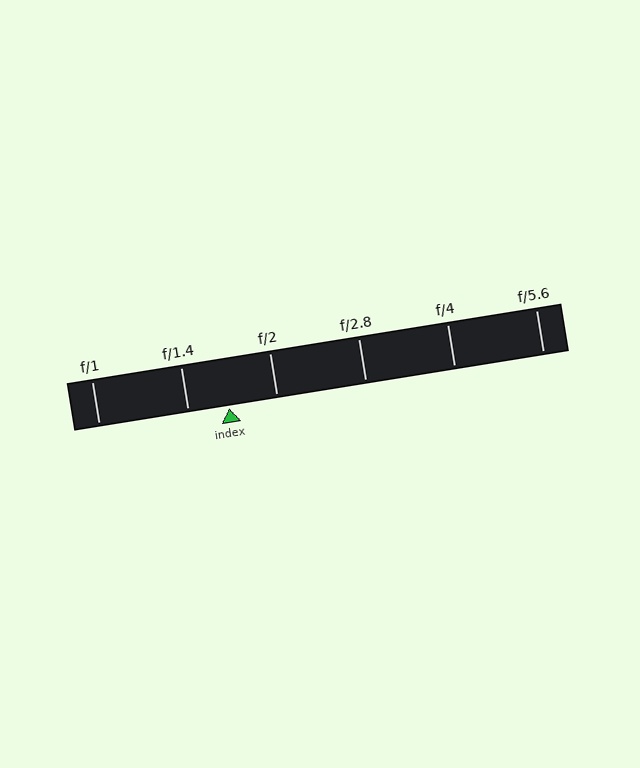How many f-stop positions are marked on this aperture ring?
There are 6 f-stop positions marked.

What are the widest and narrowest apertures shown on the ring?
The widest aperture shown is f/1 and the narrowest is f/5.6.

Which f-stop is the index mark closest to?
The index mark is closest to f/1.4.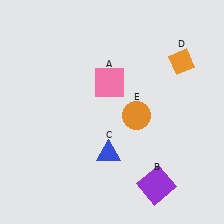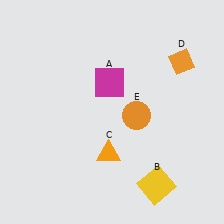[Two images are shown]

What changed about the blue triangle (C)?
In Image 1, C is blue. In Image 2, it changed to orange.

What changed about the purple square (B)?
In Image 1, B is purple. In Image 2, it changed to yellow.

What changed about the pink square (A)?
In Image 1, A is pink. In Image 2, it changed to magenta.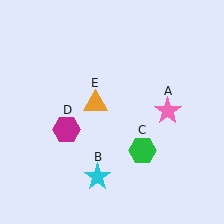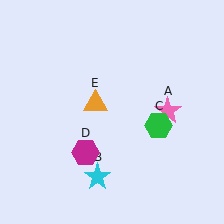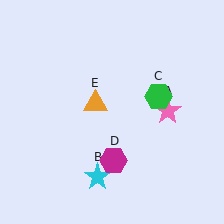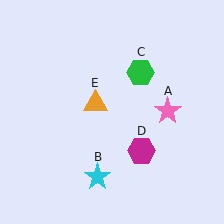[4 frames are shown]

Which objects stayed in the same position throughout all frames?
Pink star (object A) and cyan star (object B) and orange triangle (object E) remained stationary.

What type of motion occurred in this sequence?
The green hexagon (object C), magenta hexagon (object D) rotated counterclockwise around the center of the scene.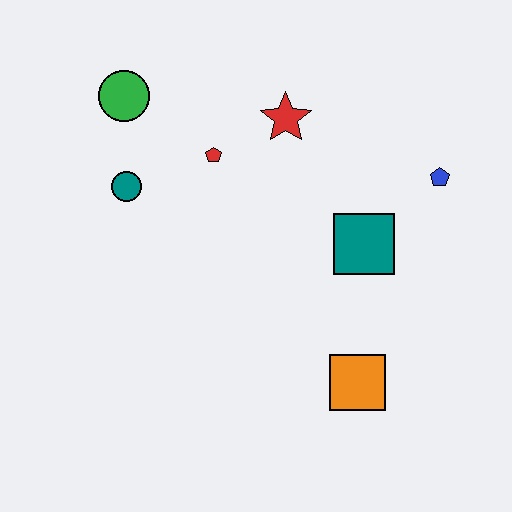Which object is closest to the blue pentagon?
The teal square is closest to the blue pentagon.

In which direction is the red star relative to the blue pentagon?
The red star is to the left of the blue pentagon.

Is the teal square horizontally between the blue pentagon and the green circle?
Yes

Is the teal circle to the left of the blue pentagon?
Yes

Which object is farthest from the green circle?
The orange square is farthest from the green circle.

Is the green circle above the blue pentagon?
Yes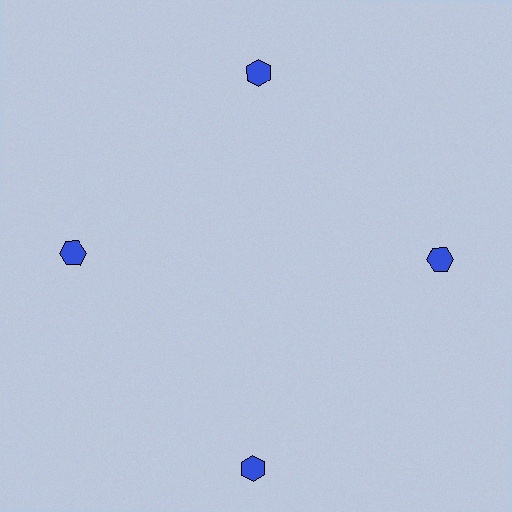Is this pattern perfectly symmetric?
No. The 4 blue hexagons are arranged in a ring, but one element near the 6 o'clock position is pushed outward from the center, breaking the 4-fold rotational symmetry.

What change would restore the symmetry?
The symmetry would be restored by moving it inward, back onto the ring so that all 4 hexagons sit at equal angles and equal distance from the center.